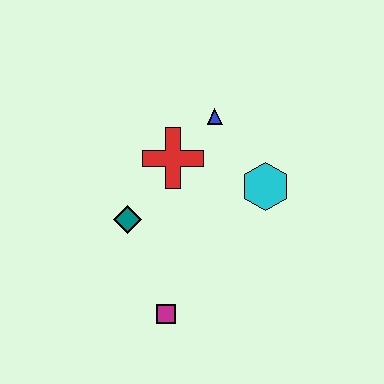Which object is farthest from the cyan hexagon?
The magenta square is farthest from the cyan hexagon.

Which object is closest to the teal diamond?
The red cross is closest to the teal diamond.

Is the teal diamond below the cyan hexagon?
Yes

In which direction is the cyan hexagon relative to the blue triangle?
The cyan hexagon is below the blue triangle.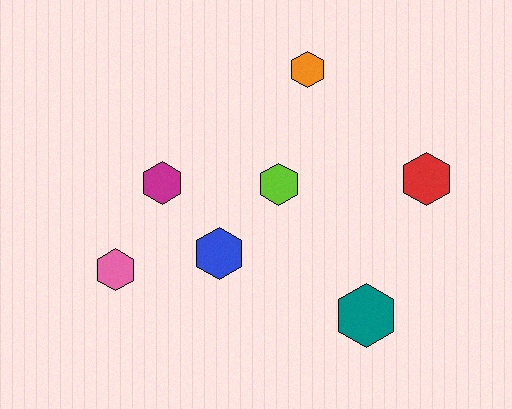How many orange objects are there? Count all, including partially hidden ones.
There is 1 orange object.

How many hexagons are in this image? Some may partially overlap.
There are 7 hexagons.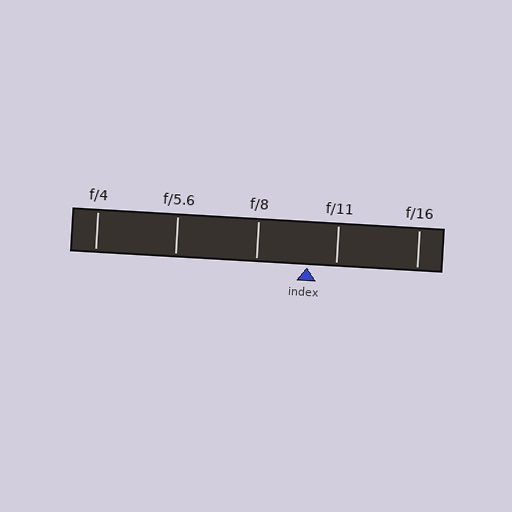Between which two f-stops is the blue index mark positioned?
The index mark is between f/8 and f/11.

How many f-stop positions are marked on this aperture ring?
There are 5 f-stop positions marked.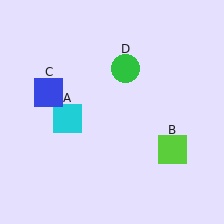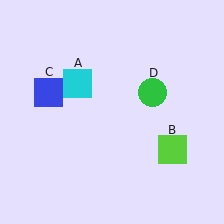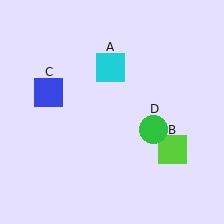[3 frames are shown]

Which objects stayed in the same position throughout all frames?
Lime square (object B) and blue square (object C) remained stationary.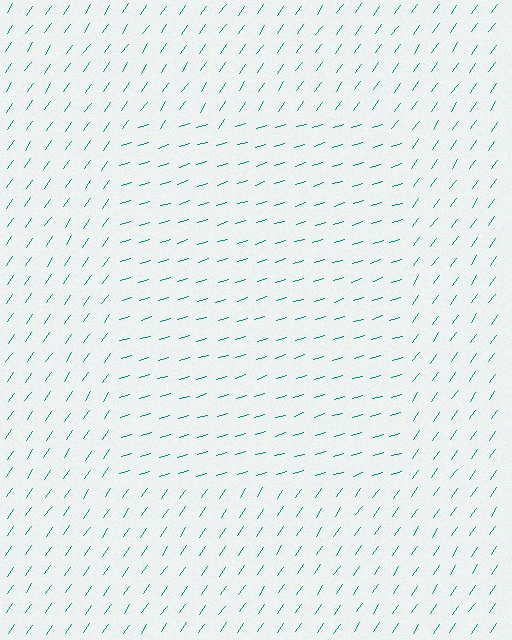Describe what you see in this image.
The image is filled with small teal line segments. A rectangle region in the image has lines oriented differently from the surrounding lines, creating a visible texture boundary.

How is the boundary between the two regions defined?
The boundary is defined purely by a change in line orientation (approximately 38 degrees difference). All lines are the same color and thickness.